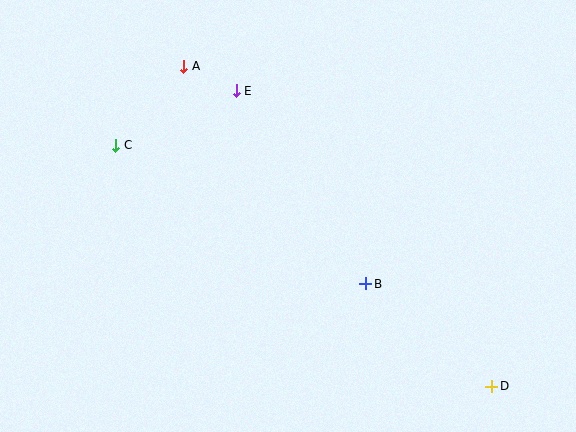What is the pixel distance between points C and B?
The distance between C and B is 286 pixels.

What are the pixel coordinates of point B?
Point B is at (366, 284).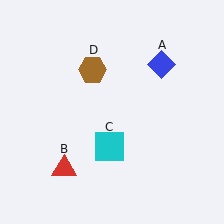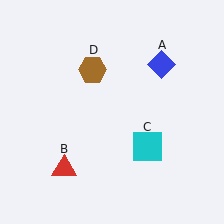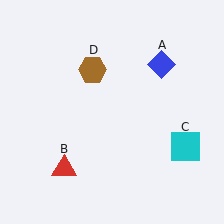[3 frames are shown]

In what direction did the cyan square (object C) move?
The cyan square (object C) moved right.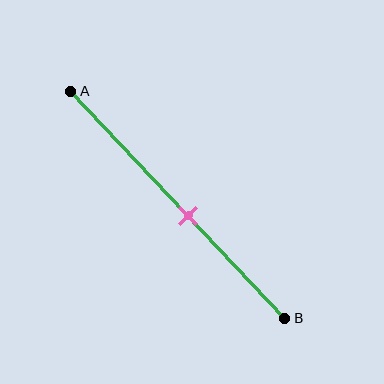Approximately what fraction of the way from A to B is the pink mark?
The pink mark is approximately 55% of the way from A to B.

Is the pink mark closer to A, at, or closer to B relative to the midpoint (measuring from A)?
The pink mark is closer to point B than the midpoint of segment AB.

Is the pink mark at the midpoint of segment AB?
No, the mark is at about 55% from A, not at the 50% midpoint.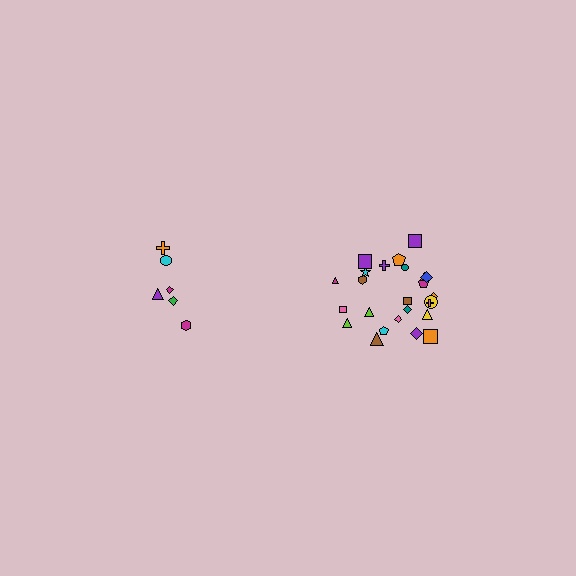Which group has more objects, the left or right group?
The right group.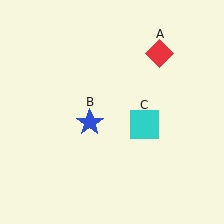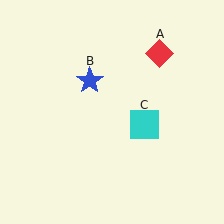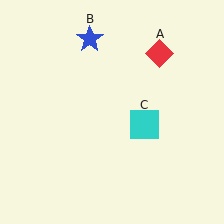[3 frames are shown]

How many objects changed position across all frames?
1 object changed position: blue star (object B).